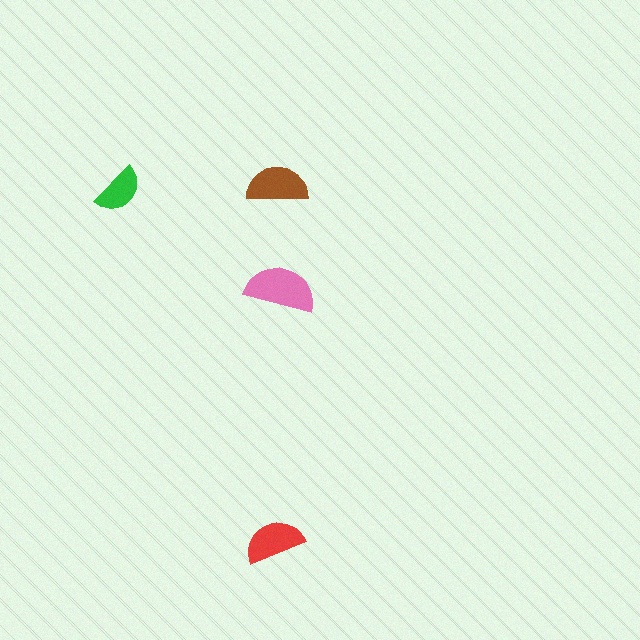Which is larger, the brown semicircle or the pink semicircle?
The pink one.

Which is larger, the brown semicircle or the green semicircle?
The brown one.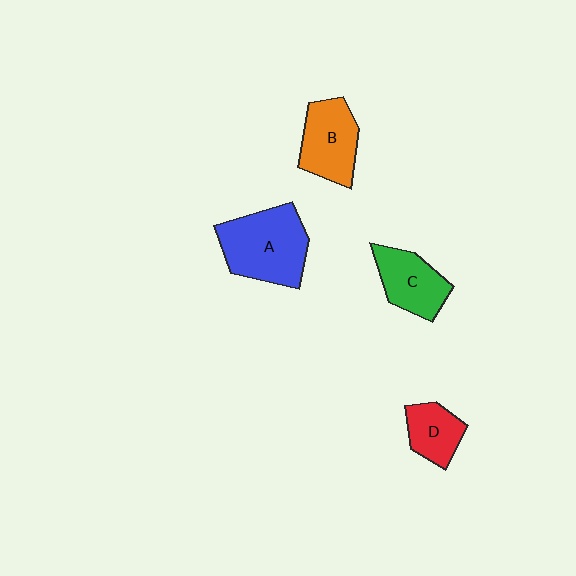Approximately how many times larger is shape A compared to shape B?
Approximately 1.4 times.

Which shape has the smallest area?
Shape D (red).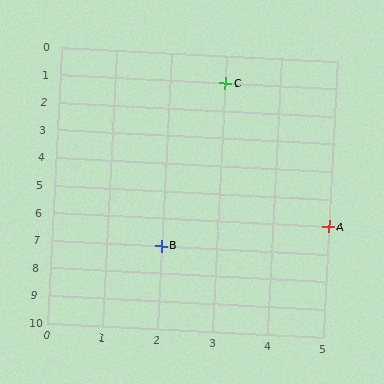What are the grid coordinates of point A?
Point A is at grid coordinates (5, 6).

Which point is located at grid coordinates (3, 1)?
Point C is at (3, 1).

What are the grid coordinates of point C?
Point C is at grid coordinates (3, 1).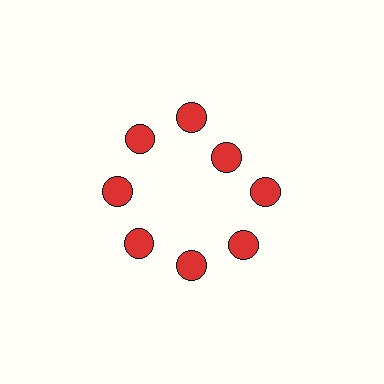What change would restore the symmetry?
The symmetry would be restored by moving it outward, back onto the ring so that all 8 circles sit at equal angles and equal distance from the center.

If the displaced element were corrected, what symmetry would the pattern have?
It would have 8-fold rotational symmetry — the pattern would map onto itself every 45 degrees.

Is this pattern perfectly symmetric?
No. The 8 red circles are arranged in a ring, but one element near the 2 o'clock position is pulled inward toward the center, breaking the 8-fold rotational symmetry.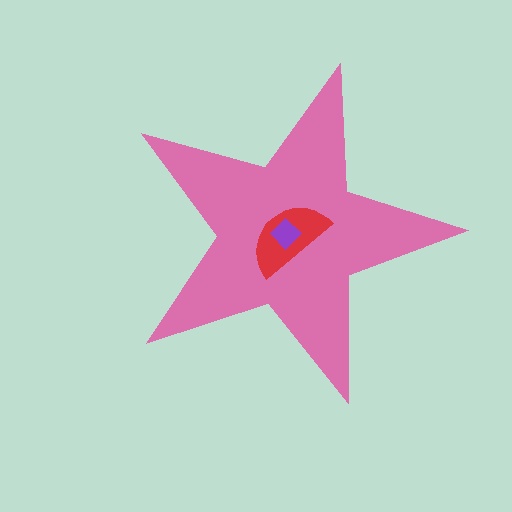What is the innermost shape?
The purple diamond.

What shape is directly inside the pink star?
The red semicircle.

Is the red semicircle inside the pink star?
Yes.